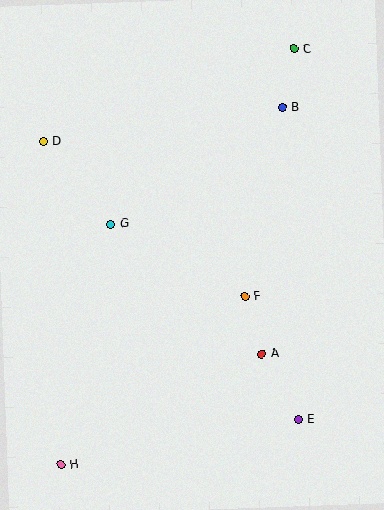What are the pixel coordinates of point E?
Point E is at (298, 420).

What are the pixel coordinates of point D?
Point D is at (43, 142).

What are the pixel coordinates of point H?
Point H is at (61, 465).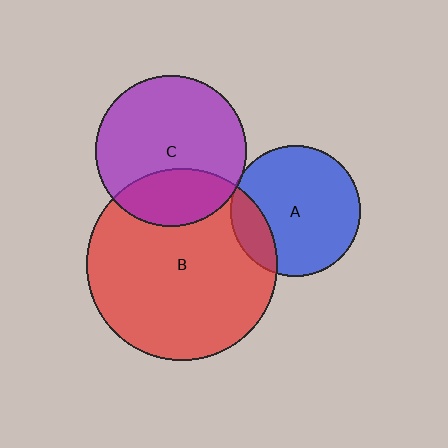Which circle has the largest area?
Circle B (red).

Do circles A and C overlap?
Yes.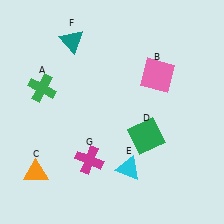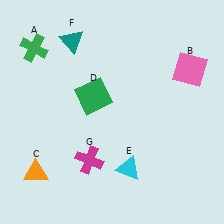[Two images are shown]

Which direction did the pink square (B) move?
The pink square (B) moved right.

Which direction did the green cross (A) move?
The green cross (A) moved up.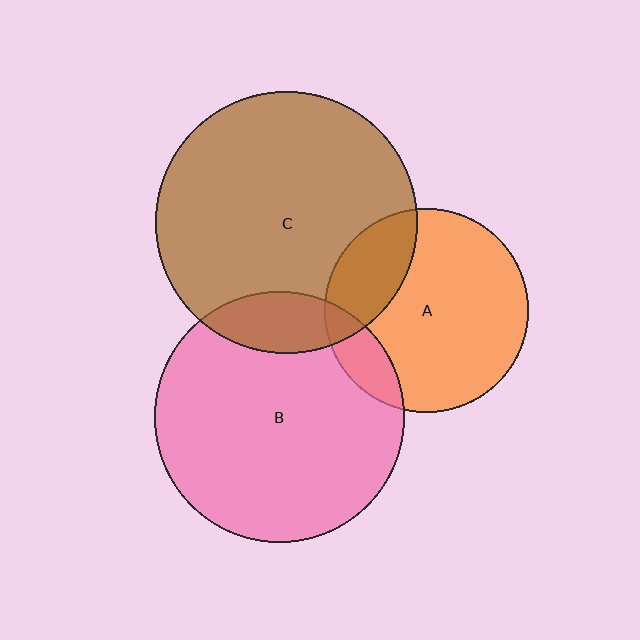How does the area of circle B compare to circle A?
Approximately 1.5 times.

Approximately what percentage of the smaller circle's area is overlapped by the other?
Approximately 25%.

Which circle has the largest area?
Circle C (brown).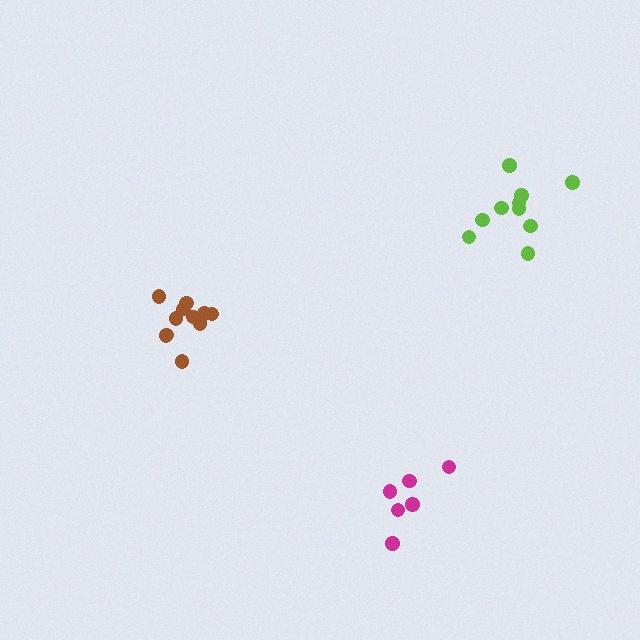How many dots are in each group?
Group 1: 11 dots, Group 2: 6 dots, Group 3: 10 dots (27 total).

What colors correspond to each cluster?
The clusters are colored: brown, magenta, lime.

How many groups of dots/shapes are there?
There are 3 groups.